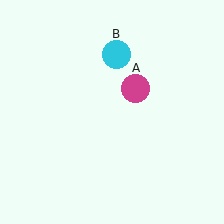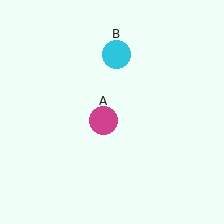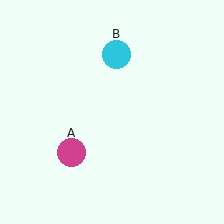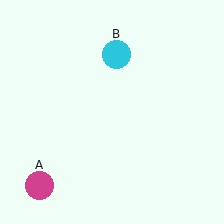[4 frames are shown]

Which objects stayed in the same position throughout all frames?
Cyan circle (object B) remained stationary.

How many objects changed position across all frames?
1 object changed position: magenta circle (object A).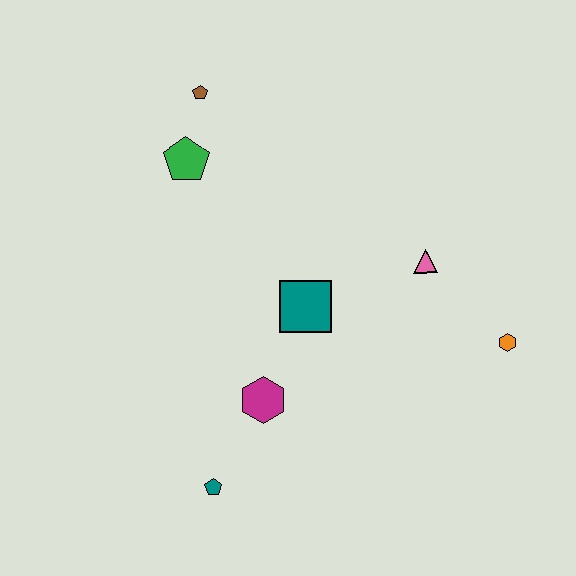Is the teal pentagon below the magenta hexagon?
Yes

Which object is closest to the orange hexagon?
The pink triangle is closest to the orange hexagon.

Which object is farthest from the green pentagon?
The orange hexagon is farthest from the green pentagon.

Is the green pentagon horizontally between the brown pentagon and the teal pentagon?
No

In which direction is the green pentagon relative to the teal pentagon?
The green pentagon is above the teal pentagon.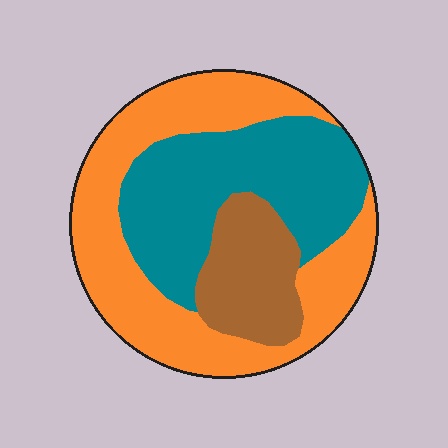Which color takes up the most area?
Orange, at roughly 45%.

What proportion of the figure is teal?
Teal covers 36% of the figure.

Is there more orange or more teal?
Orange.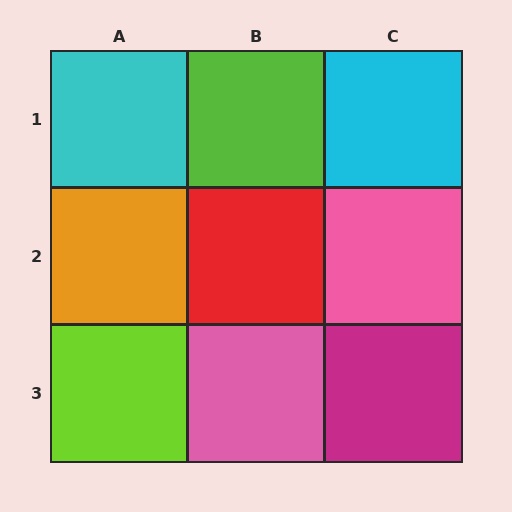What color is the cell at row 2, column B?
Red.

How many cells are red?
1 cell is red.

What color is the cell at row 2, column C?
Pink.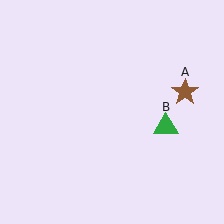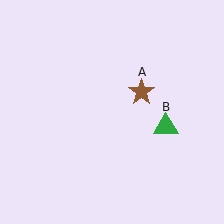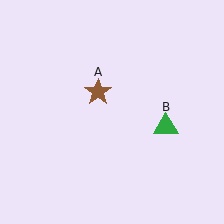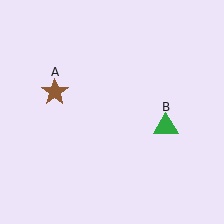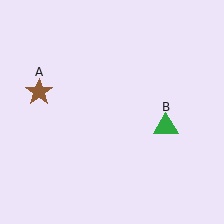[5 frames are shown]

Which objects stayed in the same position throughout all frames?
Green triangle (object B) remained stationary.